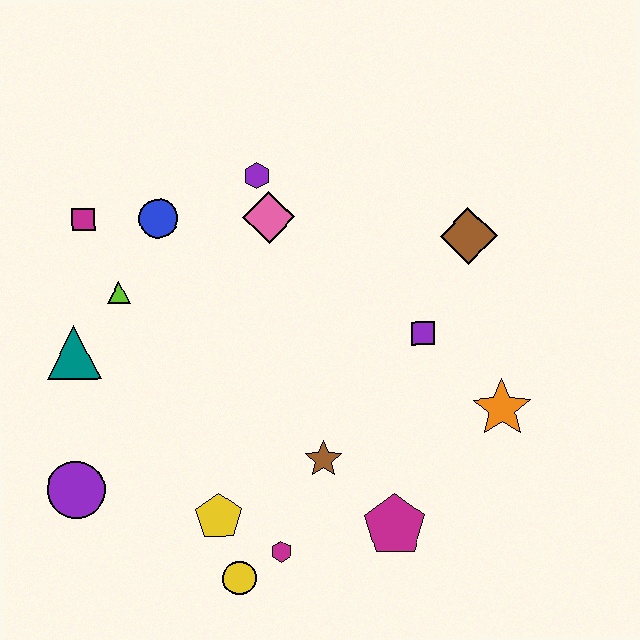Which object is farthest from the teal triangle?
The orange star is farthest from the teal triangle.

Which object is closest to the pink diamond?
The purple hexagon is closest to the pink diamond.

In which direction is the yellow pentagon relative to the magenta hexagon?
The yellow pentagon is to the left of the magenta hexagon.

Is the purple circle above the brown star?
No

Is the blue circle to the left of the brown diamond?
Yes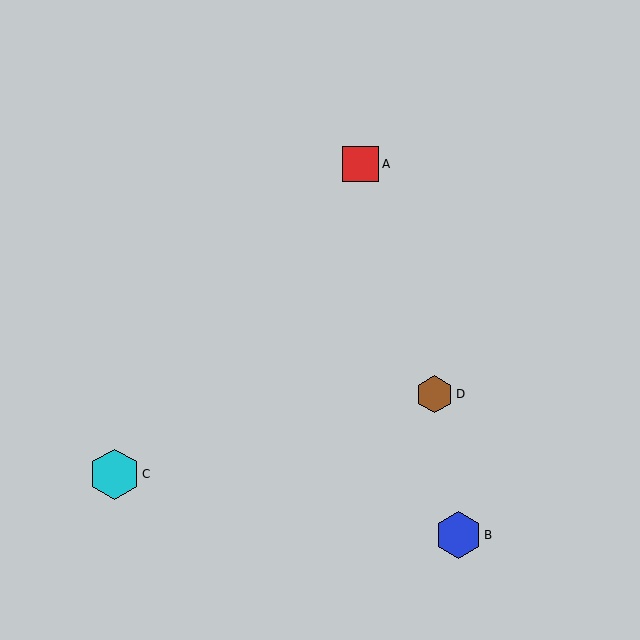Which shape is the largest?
The cyan hexagon (labeled C) is the largest.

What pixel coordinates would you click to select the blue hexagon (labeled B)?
Click at (458, 535) to select the blue hexagon B.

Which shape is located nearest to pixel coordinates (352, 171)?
The red square (labeled A) at (361, 164) is nearest to that location.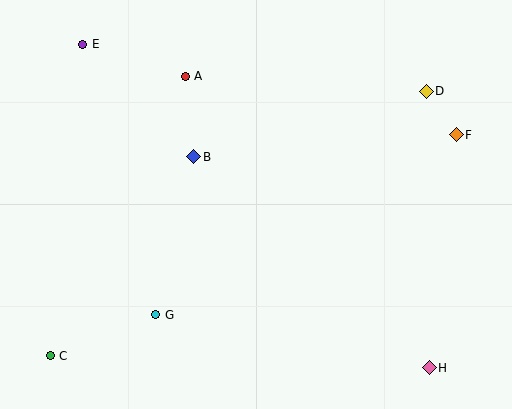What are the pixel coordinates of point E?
Point E is at (83, 44).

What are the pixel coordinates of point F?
Point F is at (456, 135).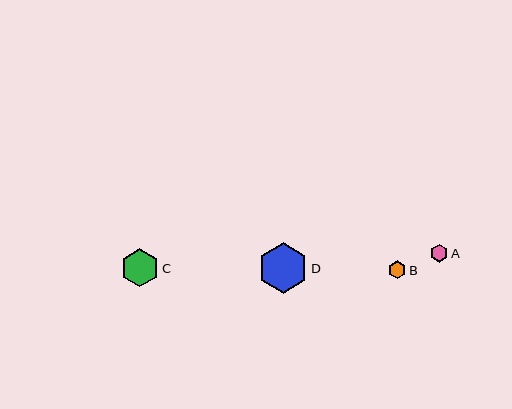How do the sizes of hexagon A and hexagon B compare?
Hexagon A and hexagon B are approximately the same size.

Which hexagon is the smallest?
Hexagon B is the smallest with a size of approximately 18 pixels.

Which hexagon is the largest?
Hexagon D is the largest with a size of approximately 50 pixels.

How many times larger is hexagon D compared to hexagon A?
Hexagon D is approximately 2.8 times the size of hexagon A.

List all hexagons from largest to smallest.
From largest to smallest: D, C, A, B.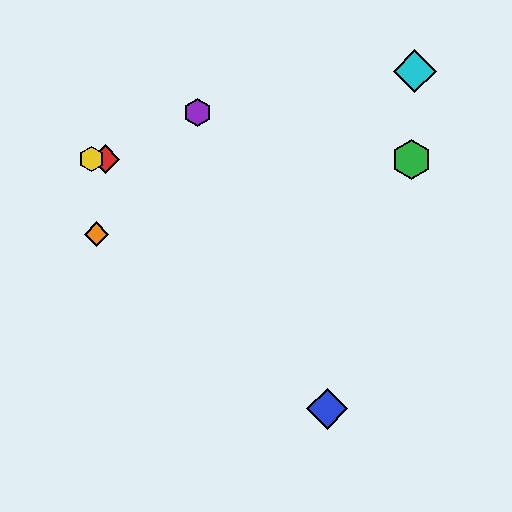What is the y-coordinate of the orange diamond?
The orange diamond is at y≈234.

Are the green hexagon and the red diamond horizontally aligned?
Yes, both are at y≈159.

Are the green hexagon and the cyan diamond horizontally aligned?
No, the green hexagon is at y≈159 and the cyan diamond is at y≈71.